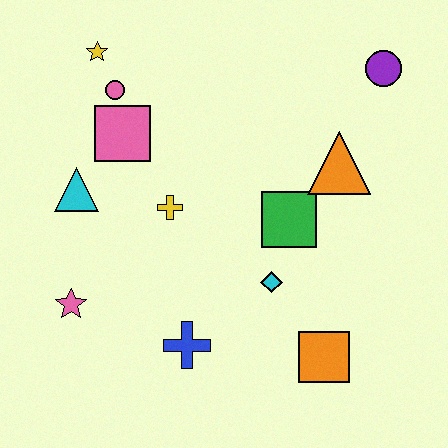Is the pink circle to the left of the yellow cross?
Yes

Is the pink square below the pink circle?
Yes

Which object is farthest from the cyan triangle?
The purple circle is farthest from the cyan triangle.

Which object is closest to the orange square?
The cyan diamond is closest to the orange square.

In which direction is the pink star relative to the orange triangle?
The pink star is to the left of the orange triangle.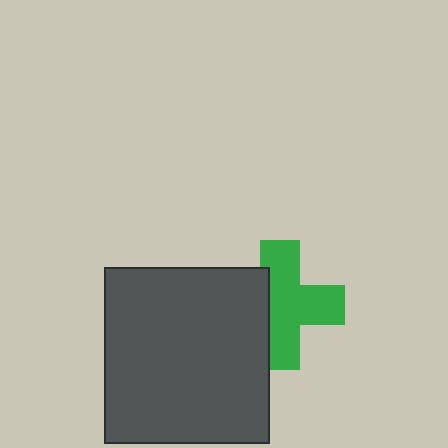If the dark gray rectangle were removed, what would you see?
You would see the complete green cross.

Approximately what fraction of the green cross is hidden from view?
Roughly 32% of the green cross is hidden behind the dark gray rectangle.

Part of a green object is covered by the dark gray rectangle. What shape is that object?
It is a cross.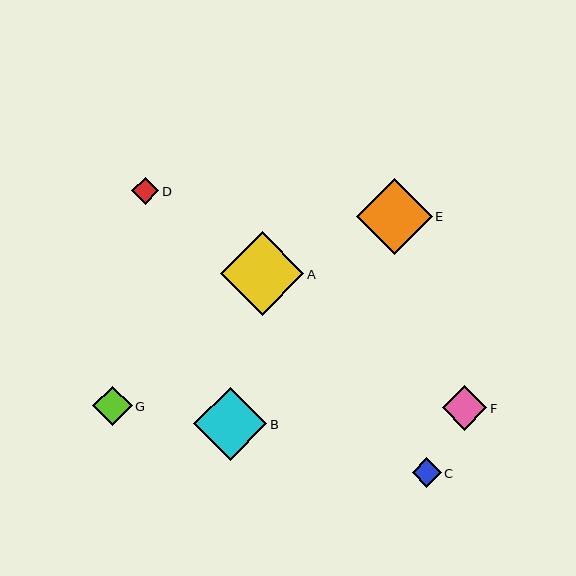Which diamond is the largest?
Diamond A is the largest with a size of approximately 84 pixels.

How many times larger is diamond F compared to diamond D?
Diamond F is approximately 1.6 times the size of diamond D.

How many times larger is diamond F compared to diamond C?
Diamond F is approximately 1.5 times the size of diamond C.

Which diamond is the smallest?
Diamond D is the smallest with a size of approximately 27 pixels.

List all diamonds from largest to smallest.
From largest to smallest: A, E, B, F, G, C, D.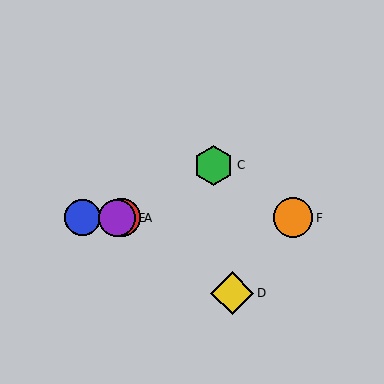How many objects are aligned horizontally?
4 objects (A, B, E, F) are aligned horizontally.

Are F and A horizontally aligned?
Yes, both are at y≈218.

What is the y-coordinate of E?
Object E is at y≈218.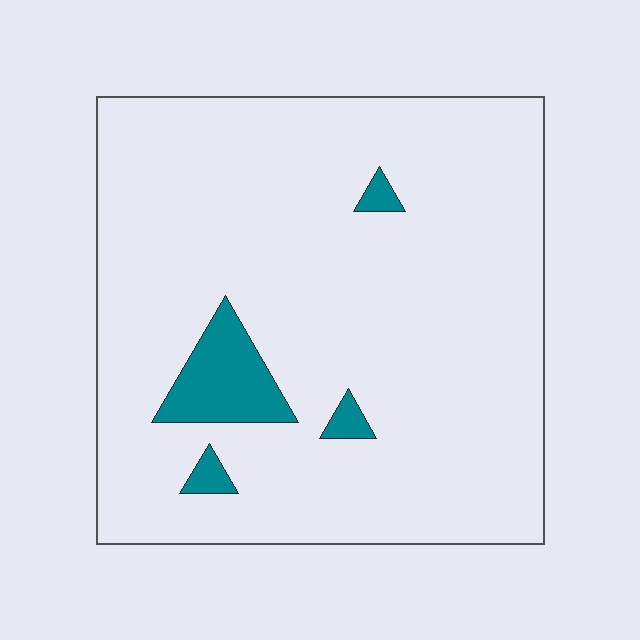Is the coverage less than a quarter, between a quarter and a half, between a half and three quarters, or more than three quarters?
Less than a quarter.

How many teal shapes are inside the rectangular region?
4.